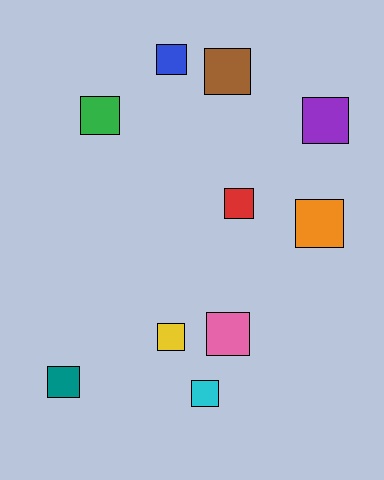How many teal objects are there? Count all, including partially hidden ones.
There is 1 teal object.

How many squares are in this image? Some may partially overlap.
There are 10 squares.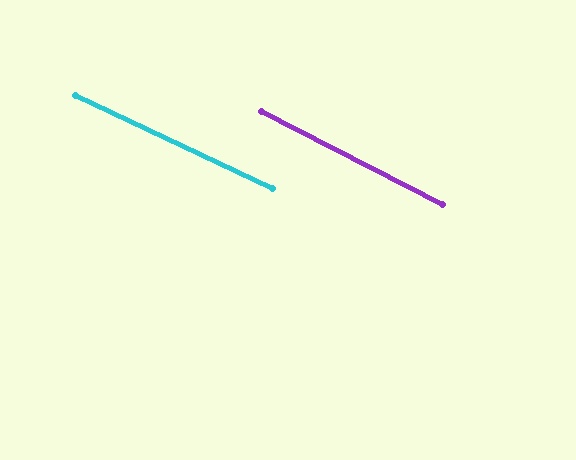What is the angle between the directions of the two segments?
Approximately 2 degrees.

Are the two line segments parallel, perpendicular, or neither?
Parallel — their directions differ by only 1.6°.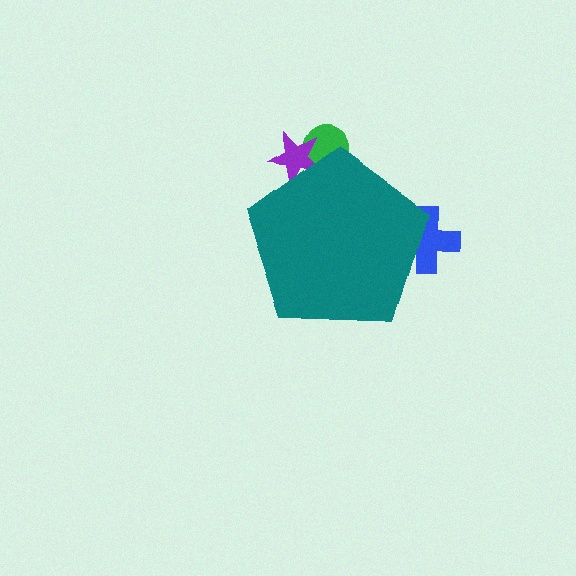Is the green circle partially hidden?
Yes, the green circle is partially hidden behind the teal pentagon.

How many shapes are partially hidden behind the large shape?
3 shapes are partially hidden.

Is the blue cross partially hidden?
Yes, the blue cross is partially hidden behind the teal pentagon.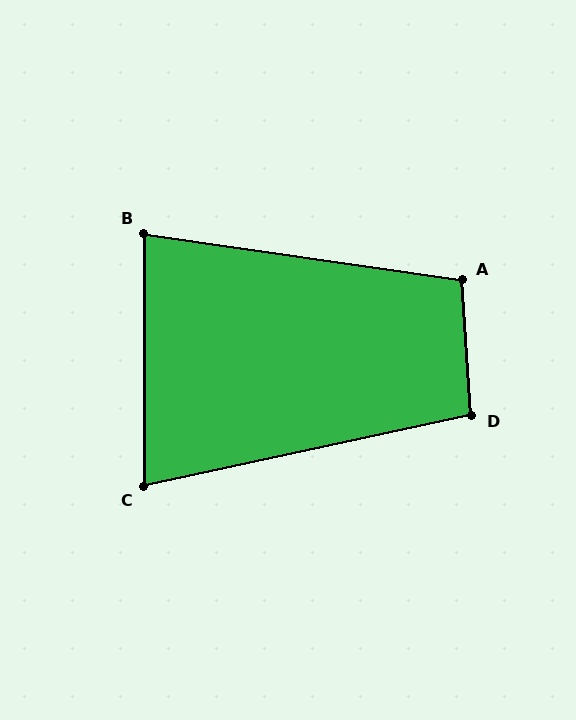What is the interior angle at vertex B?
Approximately 82 degrees (acute).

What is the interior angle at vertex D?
Approximately 98 degrees (obtuse).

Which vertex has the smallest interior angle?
C, at approximately 78 degrees.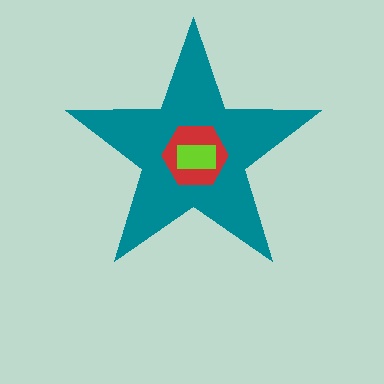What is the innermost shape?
The lime rectangle.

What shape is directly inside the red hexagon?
The lime rectangle.